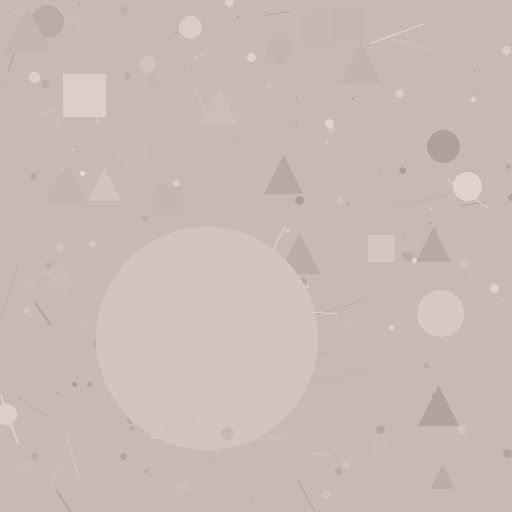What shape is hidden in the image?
A circle is hidden in the image.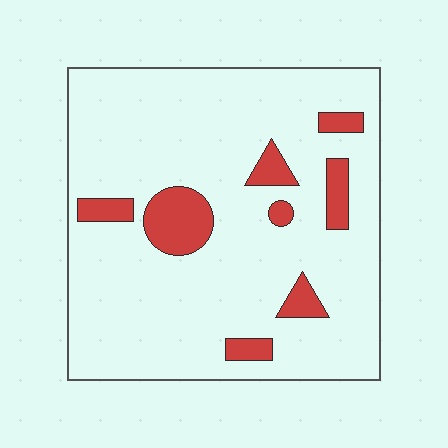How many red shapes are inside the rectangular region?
8.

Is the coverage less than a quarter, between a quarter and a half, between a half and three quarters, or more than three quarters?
Less than a quarter.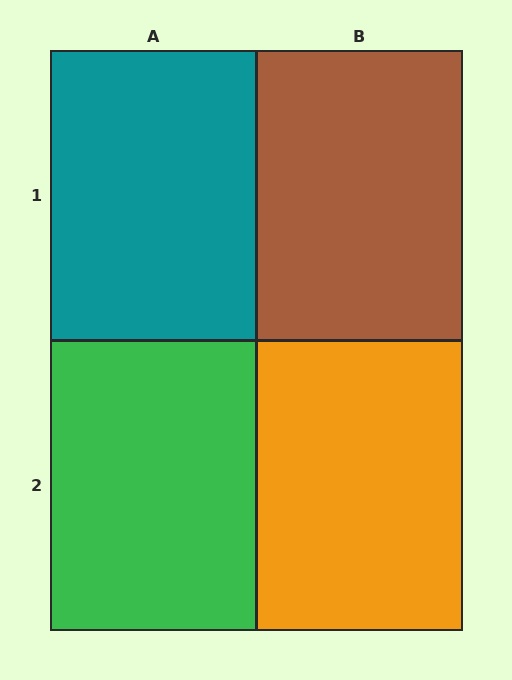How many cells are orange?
1 cell is orange.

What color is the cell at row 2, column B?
Orange.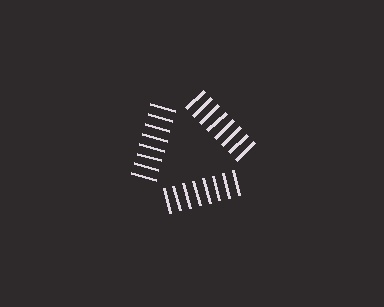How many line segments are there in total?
24 — 8 along each of the 3 edges.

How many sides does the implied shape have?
3 sides — the line-ends trace a triangle.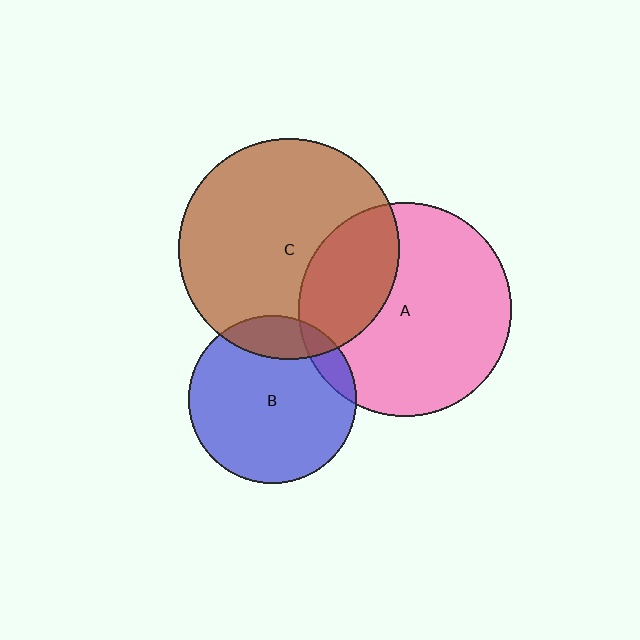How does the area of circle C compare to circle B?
Approximately 1.7 times.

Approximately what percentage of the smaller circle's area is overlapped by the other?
Approximately 15%.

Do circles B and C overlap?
Yes.